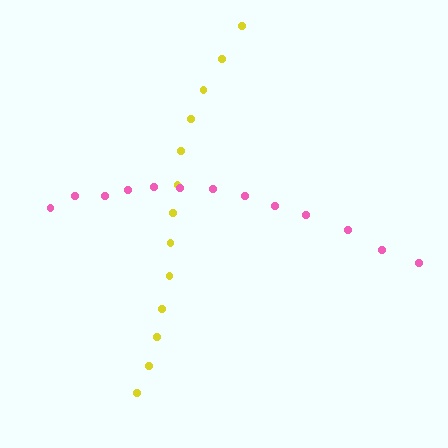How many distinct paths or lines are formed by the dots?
There are 2 distinct paths.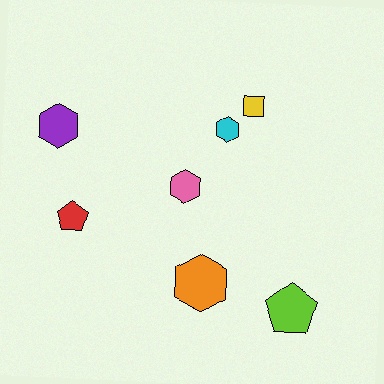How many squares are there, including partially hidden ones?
There is 1 square.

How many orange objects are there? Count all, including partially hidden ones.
There is 1 orange object.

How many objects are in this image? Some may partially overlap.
There are 7 objects.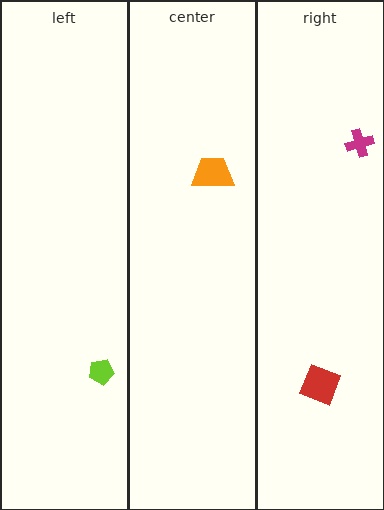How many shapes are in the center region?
1.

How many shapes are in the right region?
2.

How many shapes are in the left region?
1.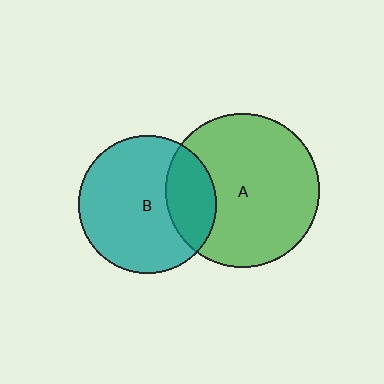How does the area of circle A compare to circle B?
Approximately 1.2 times.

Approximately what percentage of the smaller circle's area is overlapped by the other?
Approximately 25%.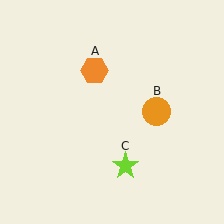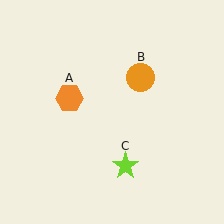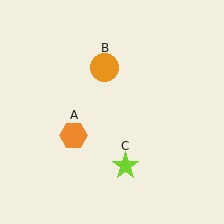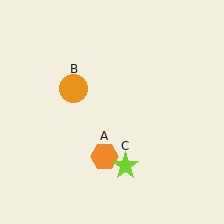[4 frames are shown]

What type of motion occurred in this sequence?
The orange hexagon (object A), orange circle (object B) rotated counterclockwise around the center of the scene.